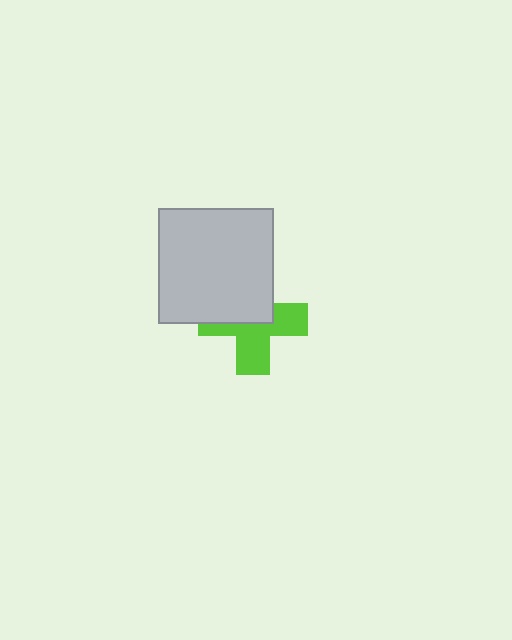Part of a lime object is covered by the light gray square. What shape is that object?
It is a cross.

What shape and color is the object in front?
The object in front is a light gray square.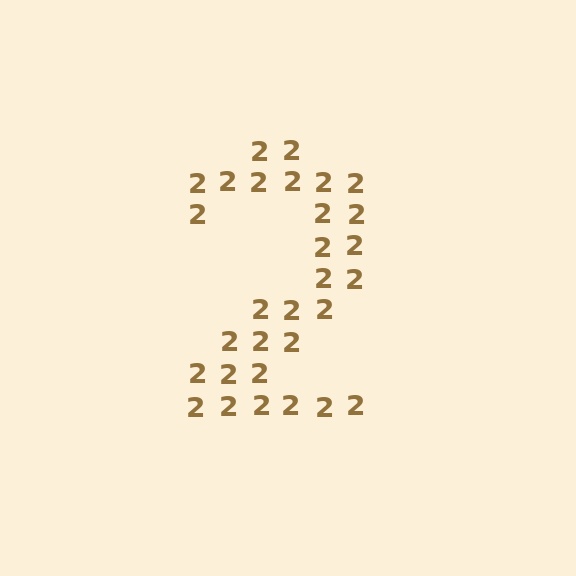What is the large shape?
The large shape is the digit 2.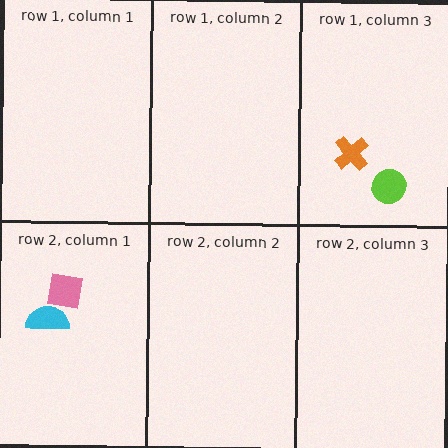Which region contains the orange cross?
The row 1, column 3 region.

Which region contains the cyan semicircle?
The row 2, column 1 region.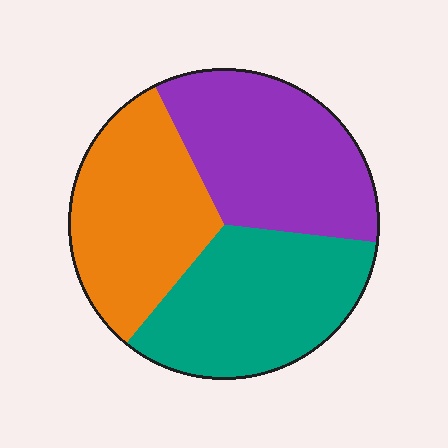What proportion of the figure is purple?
Purple takes up about one third (1/3) of the figure.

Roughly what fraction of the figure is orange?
Orange covers roughly 30% of the figure.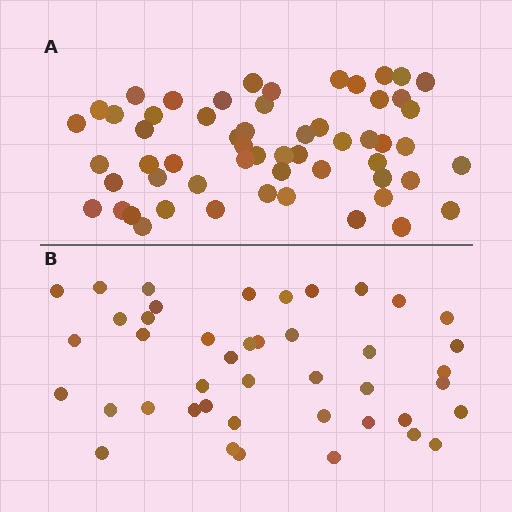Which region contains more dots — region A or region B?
Region A (the top region) has more dots.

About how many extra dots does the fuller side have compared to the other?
Region A has approximately 15 more dots than region B.